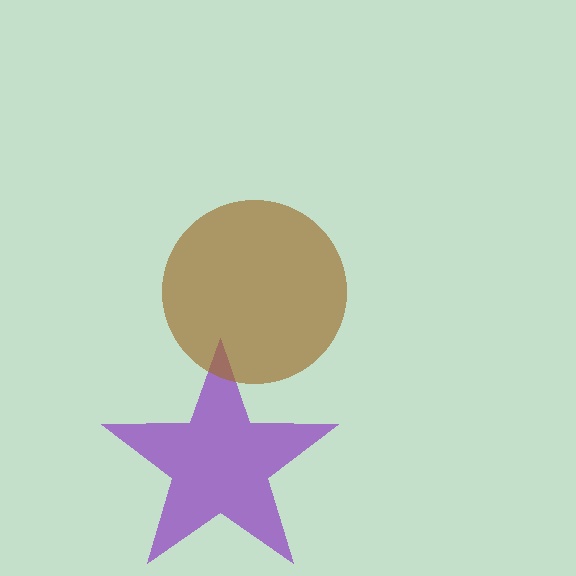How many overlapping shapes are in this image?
There are 2 overlapping shapes in the image.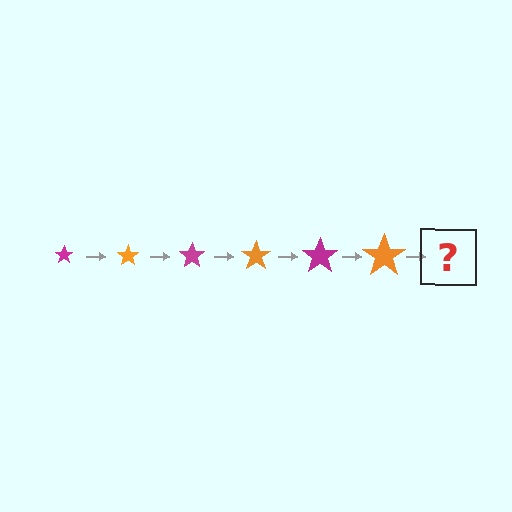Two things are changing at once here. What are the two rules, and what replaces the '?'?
The two rules are that the star grows larger each step and the color cycles through magenta and orange. The '?' should be a magenta star, larger than the previous one.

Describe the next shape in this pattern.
It should be a magenta star, larger than the previous one.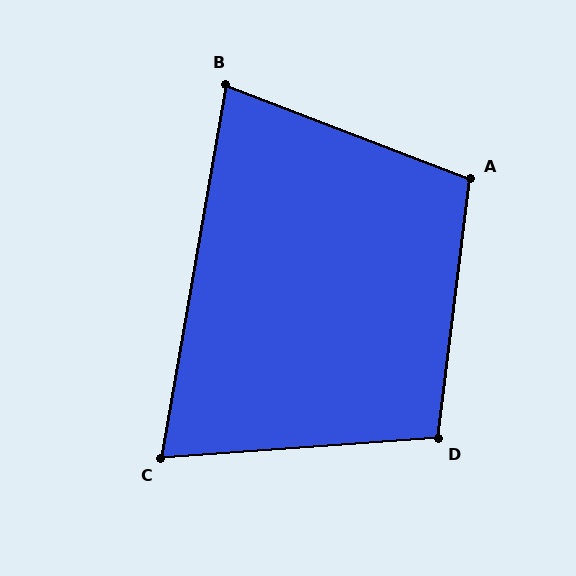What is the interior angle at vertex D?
Approximately 101 degrees (obtuse).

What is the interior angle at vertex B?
Approximately 79 degrees (acute).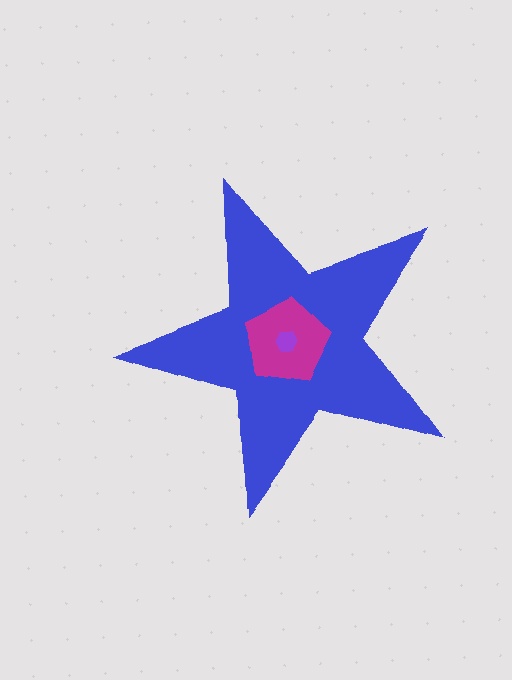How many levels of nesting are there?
3.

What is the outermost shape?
The blue star.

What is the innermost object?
The purple hexagon.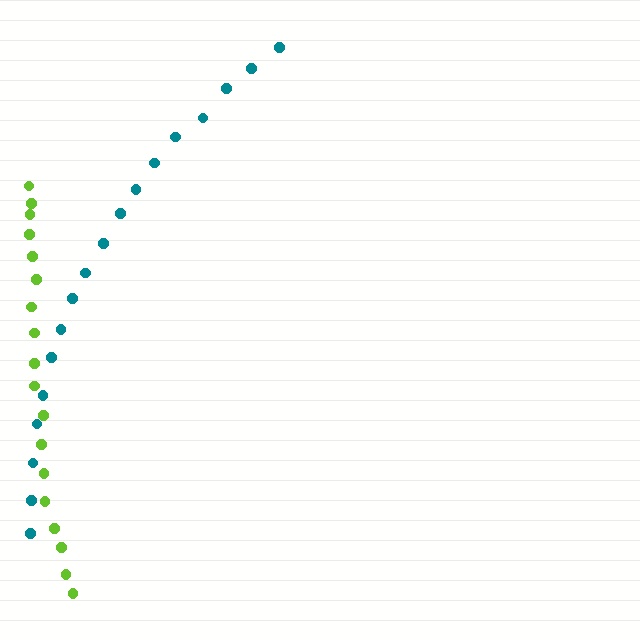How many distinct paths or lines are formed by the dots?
There are 2 distinct paths.